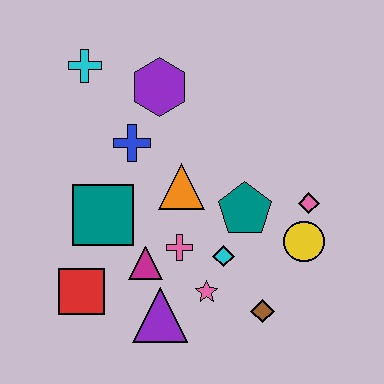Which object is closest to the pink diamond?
The yellow circle is closest to the pink diamond.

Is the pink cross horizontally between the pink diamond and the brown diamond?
No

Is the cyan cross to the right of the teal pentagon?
No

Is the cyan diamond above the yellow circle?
No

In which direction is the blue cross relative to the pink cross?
The blue cross is above the pink cross.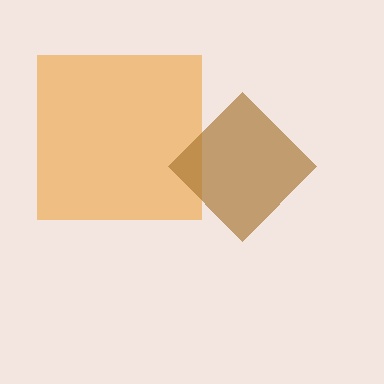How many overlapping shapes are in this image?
There are 2 overlapping shapes in the image.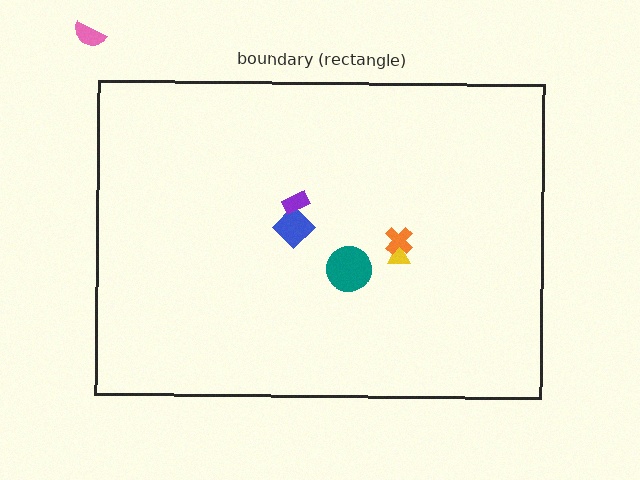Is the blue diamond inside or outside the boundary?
Inside.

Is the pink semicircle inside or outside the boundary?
Outside.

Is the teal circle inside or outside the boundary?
Inside.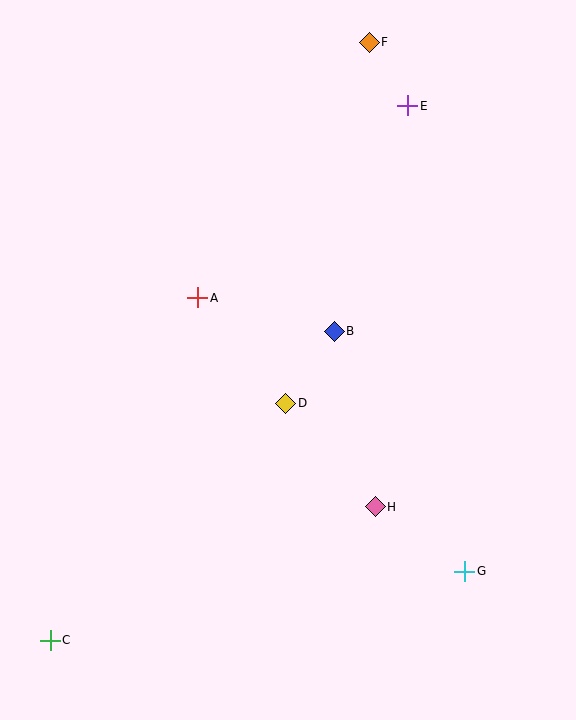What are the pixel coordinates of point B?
Point B is at (334, 331).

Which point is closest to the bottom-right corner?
Point G is closest to the bottom-right corner.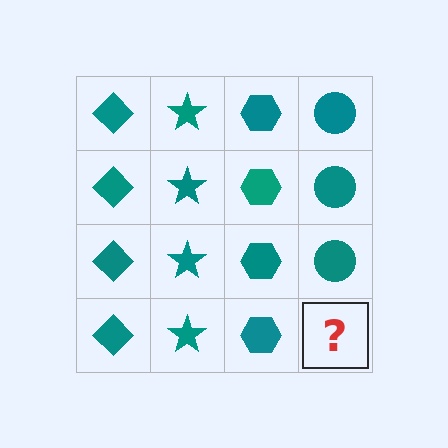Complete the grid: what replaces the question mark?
The question mark should be replaced with a teal circle.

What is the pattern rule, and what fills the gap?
The rule is that each column has a consistent shape. The gap should be filled with a teal circle.